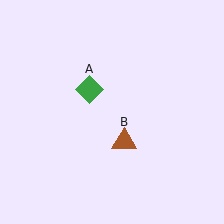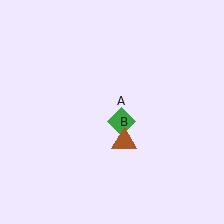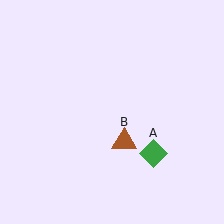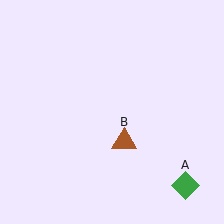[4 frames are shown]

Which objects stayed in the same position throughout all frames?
Brown triangle (object B) remained stationary.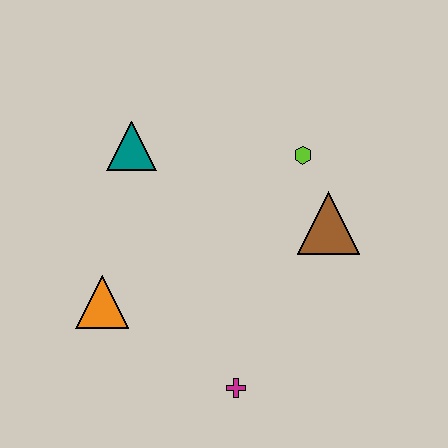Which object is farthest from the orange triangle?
The lime hexagon is farthest from the orange triangle.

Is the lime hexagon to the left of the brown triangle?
Yes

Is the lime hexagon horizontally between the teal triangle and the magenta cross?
No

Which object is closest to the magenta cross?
The orange triangle is closest to the magenta cross.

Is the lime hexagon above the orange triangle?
Yes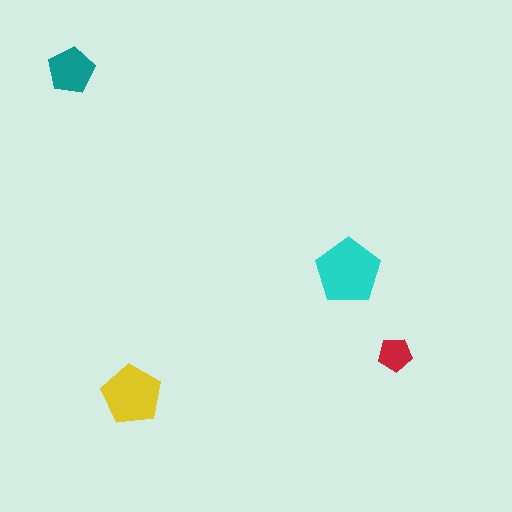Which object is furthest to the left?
The teal pentagon is leftmost.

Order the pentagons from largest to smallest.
the cyan one, the yellow one, the teal one, the red one.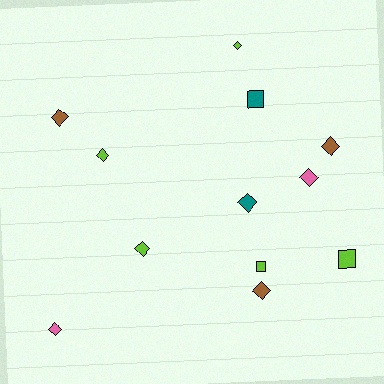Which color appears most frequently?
Lime, with 5 objects.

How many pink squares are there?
There are no pink squares.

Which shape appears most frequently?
Diamond, with 9 objects.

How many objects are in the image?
There are 12 objects.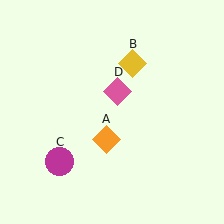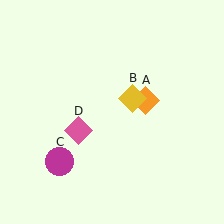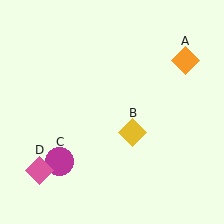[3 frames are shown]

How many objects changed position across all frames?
3 objects changed position: orange diamond (object A), yellow diamond (object B), pink diamond (object D).